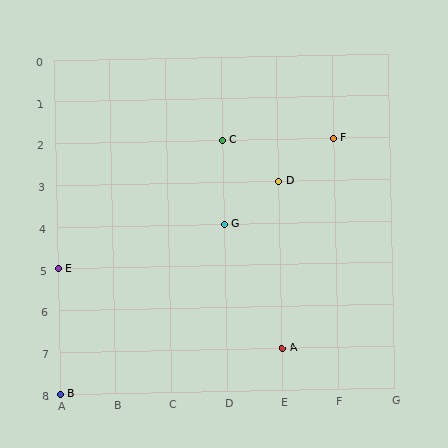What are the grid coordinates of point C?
Point C is at grid coordinates (D, 2).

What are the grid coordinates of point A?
Point A is at grid coordinates (E, 7).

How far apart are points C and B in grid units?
Points C and B are 3 columns and 6 rows apart (about 6.7 grid units diagonally).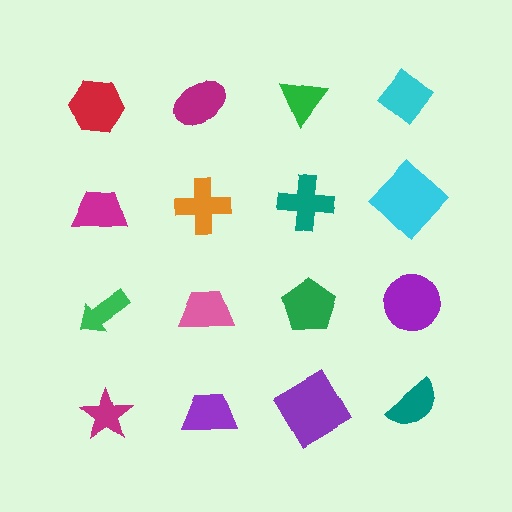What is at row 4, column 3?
A purple diamond.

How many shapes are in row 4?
4 shapes.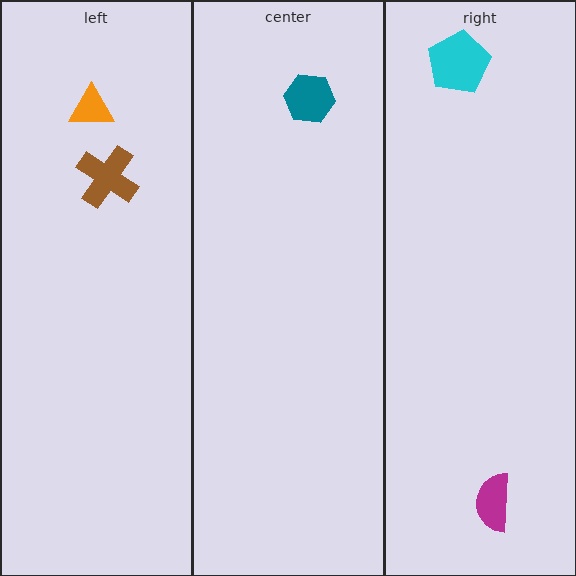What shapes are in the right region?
The cyan pentagon, the magenta semicircle.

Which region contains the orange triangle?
The left region.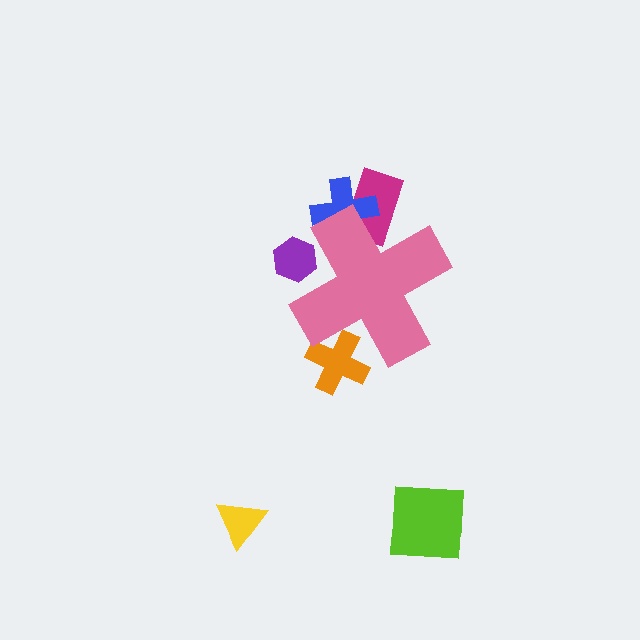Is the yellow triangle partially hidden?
No, the yellow triangle is fully visible.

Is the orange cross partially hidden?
Yes, the orange cross is partially hidden behind the pink cross.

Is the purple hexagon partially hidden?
Yes, the purple hexagon is partially hidden behind the pink cross.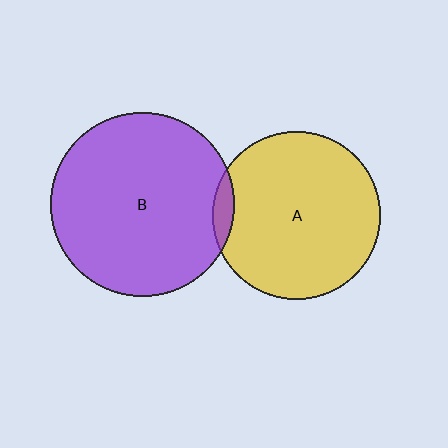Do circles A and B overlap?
Yes.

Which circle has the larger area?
Circle B (purple).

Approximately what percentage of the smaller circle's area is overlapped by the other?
Approximately 5%.